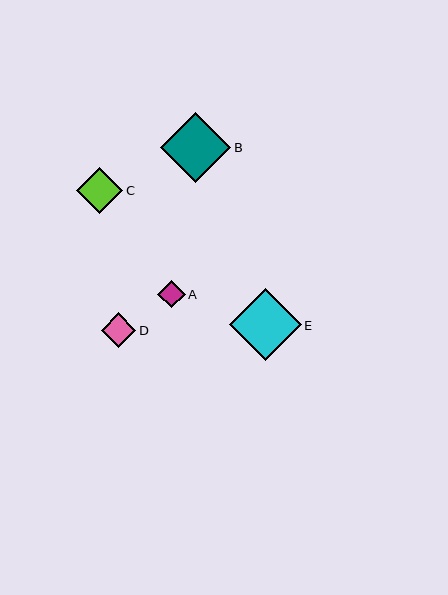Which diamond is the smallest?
Diamond A is the smallest with a size of approximately 27 pixels.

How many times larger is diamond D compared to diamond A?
Diamond D is approximately 1.3 times the size of diamond A.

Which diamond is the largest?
Diamond E is the largest with a size of approximately 72 pixels.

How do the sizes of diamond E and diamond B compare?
Diamond E and diamond B are approximately the same size.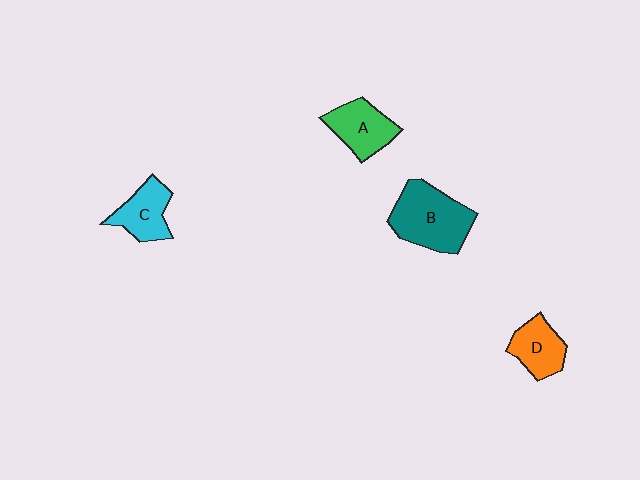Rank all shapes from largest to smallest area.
From largest to smallest: B (teal), A (green), C (cyan), D (orange).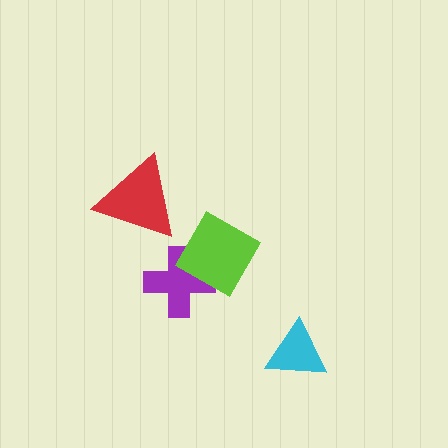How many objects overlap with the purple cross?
1 object overlaps with the purple cross.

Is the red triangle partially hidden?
No, no other shape covers it.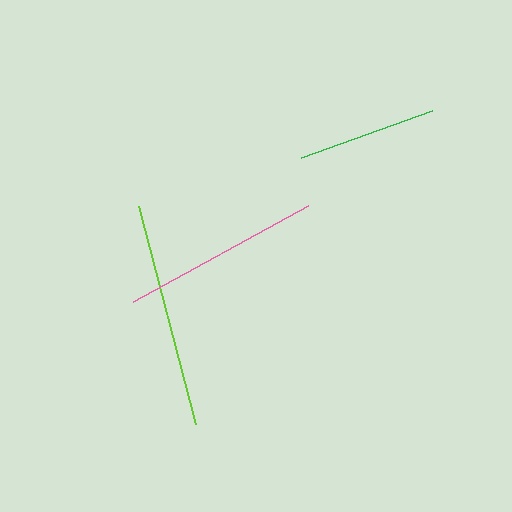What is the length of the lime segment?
The lime segment is approximately 225 pixels long.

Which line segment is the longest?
The lime line is the longest at approximately 225 pixels.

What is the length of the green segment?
The green segment is approximately 139 pixels long.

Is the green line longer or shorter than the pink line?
The pink line is longer than the green line.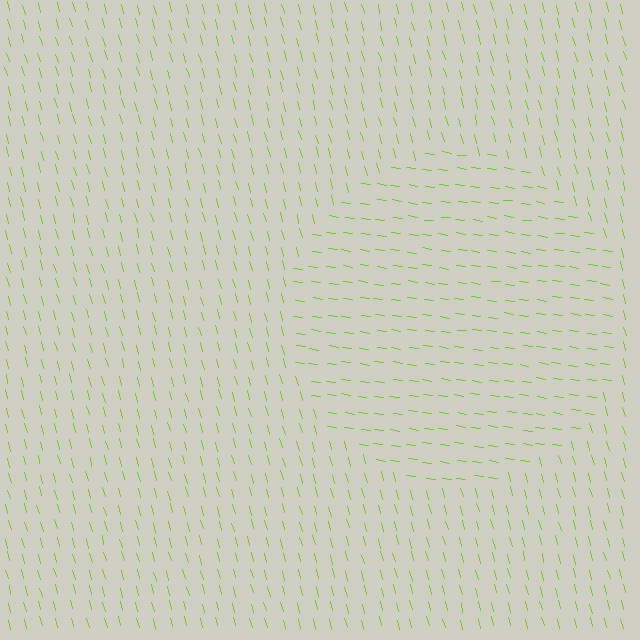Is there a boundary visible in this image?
Yes, there is a texture boundary formed by a change in line orientation.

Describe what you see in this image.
The image is filled with small lime line segments. A circle region in the image has lines oriented differently from the surrounding lines, creating a visible texture boundary.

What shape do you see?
I see a circle.